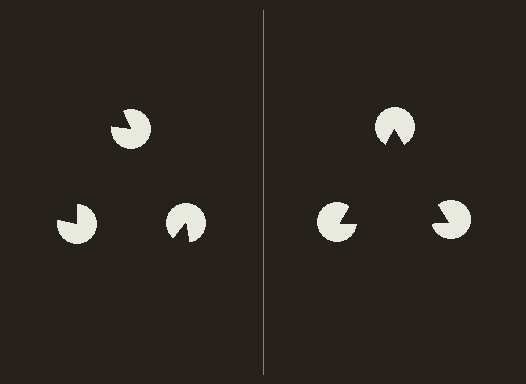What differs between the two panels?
The pac-man discs are positioned identically on both sides; only the wedge orientations differ. On the right they align to a triangle; on the left they are misaligned.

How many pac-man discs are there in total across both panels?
6 — 3 on each side.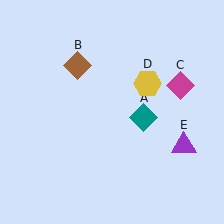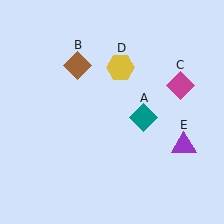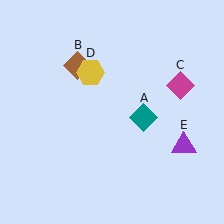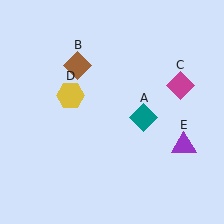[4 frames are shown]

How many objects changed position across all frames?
1 object changed position: yellow hexagon (object D).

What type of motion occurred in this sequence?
The yellow hexagon (object D) rotated counterclockwise around the center of the scene.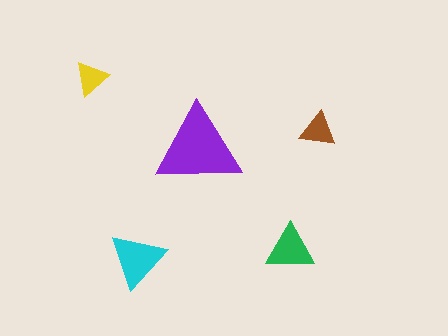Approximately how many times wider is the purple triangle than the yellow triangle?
About 2.5 times wider.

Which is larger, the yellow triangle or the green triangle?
The green one.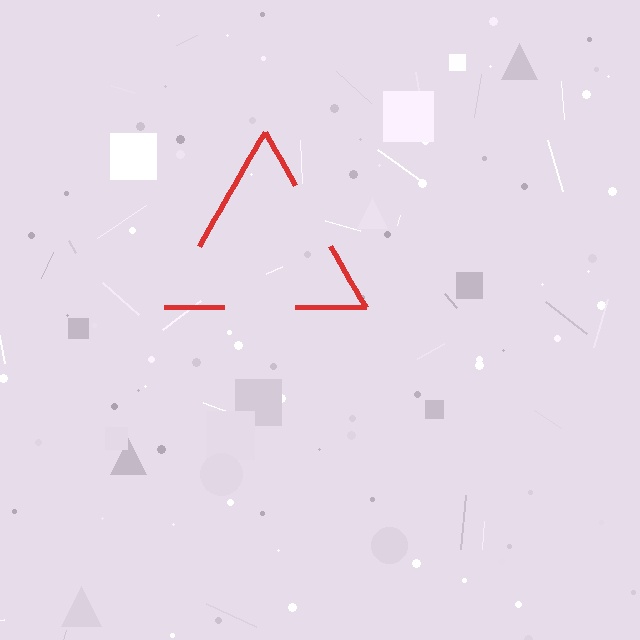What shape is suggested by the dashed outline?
The dashed outline suggests a triangle.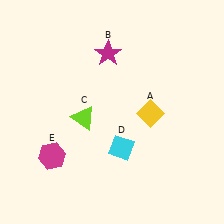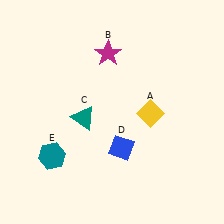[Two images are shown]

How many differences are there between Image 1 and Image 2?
There are 3 differences between the two images.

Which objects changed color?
C changed from lime to teal. D changed from cyan to blue. E changed from magenta to teal.